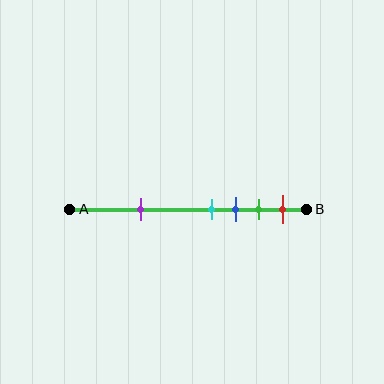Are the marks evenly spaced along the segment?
No, the marks are not evenly spaced.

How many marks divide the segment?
There are 5 marks dividing the segment.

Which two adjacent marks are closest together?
The cyan and blue marks are the closest adjacent pair.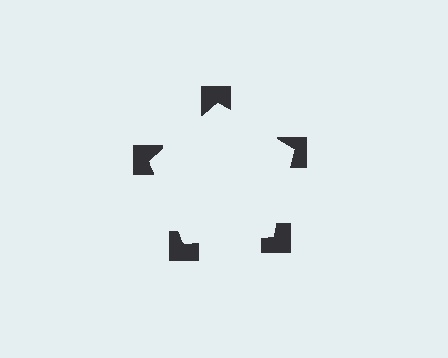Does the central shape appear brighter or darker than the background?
It typically appears slightly brighter than the background, even though no actual brightness change is drawn.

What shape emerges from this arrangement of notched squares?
An illusory pentagon — its edges are inferred from the aligned wedge cuts in the notched squares, not physically drawn.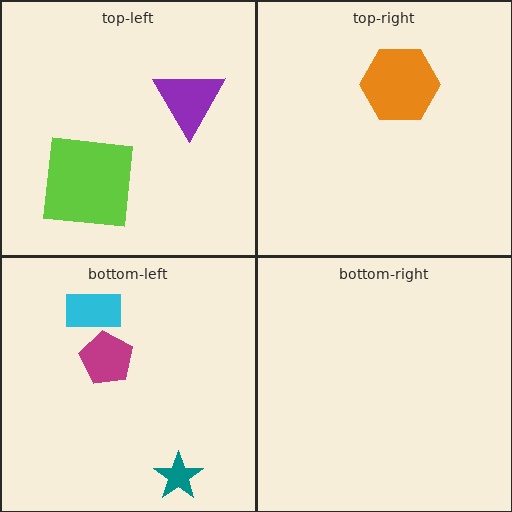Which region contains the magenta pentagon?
The bottom-left region.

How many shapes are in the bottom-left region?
3.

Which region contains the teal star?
The bottom-left region.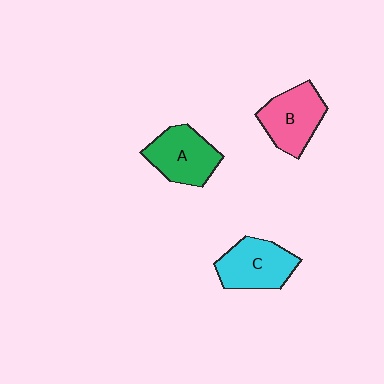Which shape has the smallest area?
Shape A (green).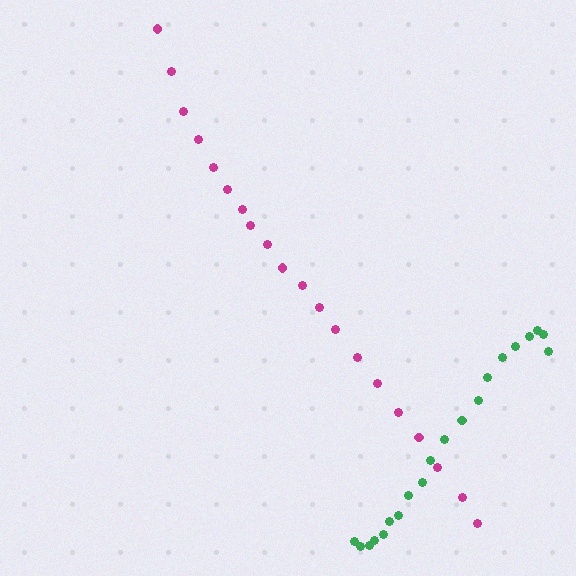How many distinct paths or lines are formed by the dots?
There are 2 distinct paths.